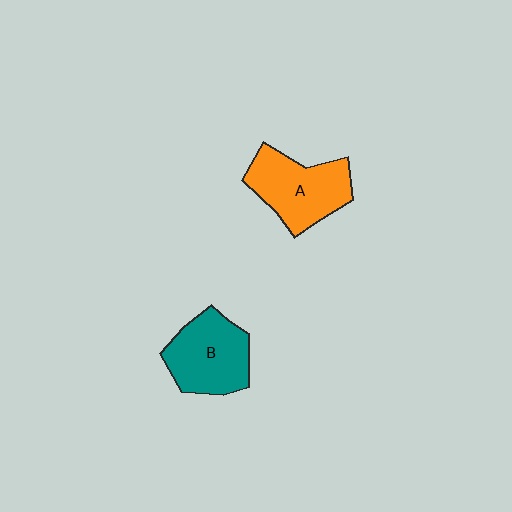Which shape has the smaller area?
Shape B (teal).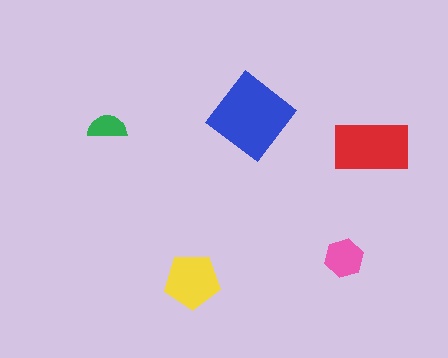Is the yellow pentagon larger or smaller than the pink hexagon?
Larger.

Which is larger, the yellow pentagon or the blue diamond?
The blue diamond.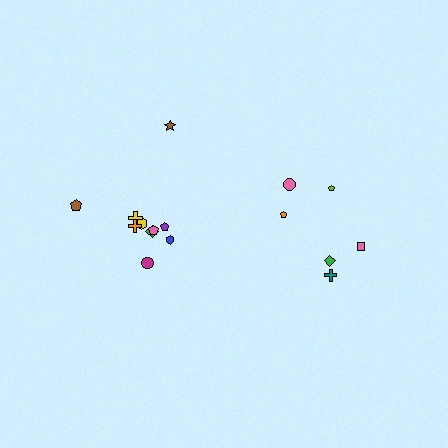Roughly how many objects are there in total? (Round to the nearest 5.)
Roughly 15 objects in total.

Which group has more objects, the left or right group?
The left group.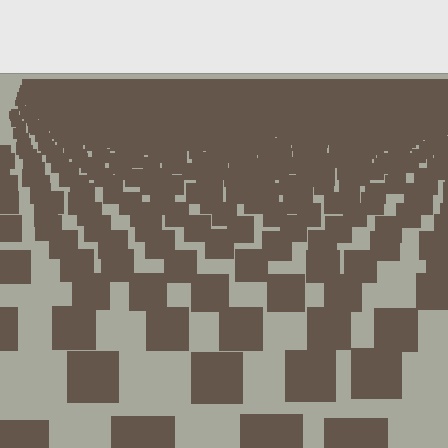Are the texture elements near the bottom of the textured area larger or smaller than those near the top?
Larger. Near the bottom, elements are closer to the viewer and appear at a bigger on-screen size.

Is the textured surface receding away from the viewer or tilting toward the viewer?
The surface is receding away from the viewer. Texture elements get smaller and denser toward the top.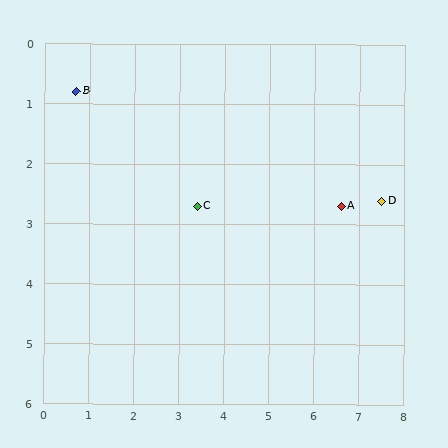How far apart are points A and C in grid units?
Points A and C are about 3.2 grid units apart.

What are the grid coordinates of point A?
Point A is at approximately (6.6, 2.7).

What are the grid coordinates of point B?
Point B is at approximately (0.7, 0.8).